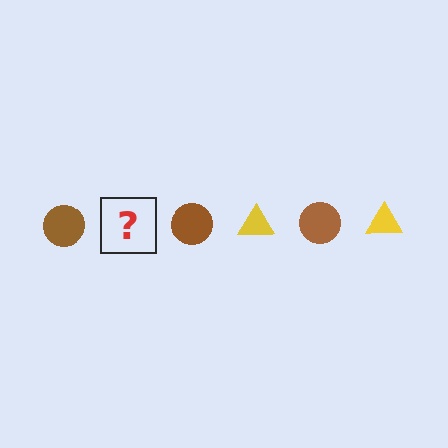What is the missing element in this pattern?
The missing element is a yellow triangle.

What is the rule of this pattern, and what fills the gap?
The rule is that the pattern alternates between brown circle and yellow triangle. The gap should be filled with a yellow triangle.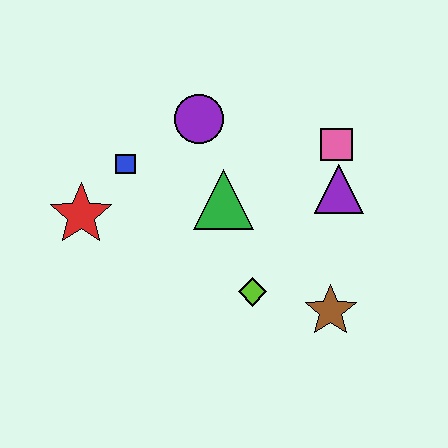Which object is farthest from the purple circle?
The brown star is farthest from the purple circle.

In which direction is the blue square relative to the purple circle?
The blue square is to the left of the purple circle.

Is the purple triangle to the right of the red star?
Yes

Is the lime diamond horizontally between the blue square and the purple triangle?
Yes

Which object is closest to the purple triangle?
The pink square is closest to the purple triangle.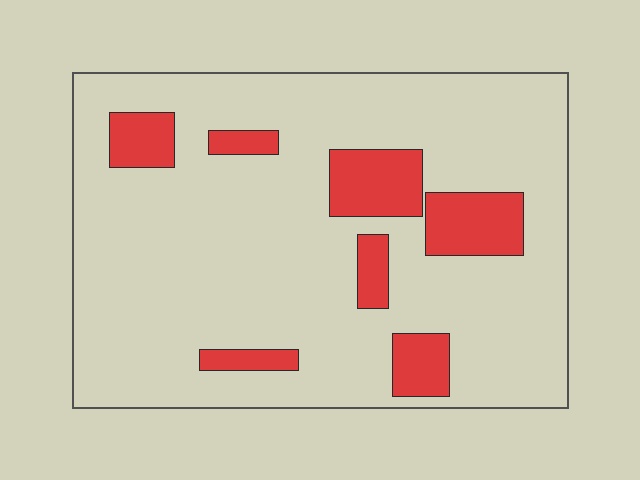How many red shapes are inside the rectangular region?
7.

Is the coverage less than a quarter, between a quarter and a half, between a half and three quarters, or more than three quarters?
Less than a quarter.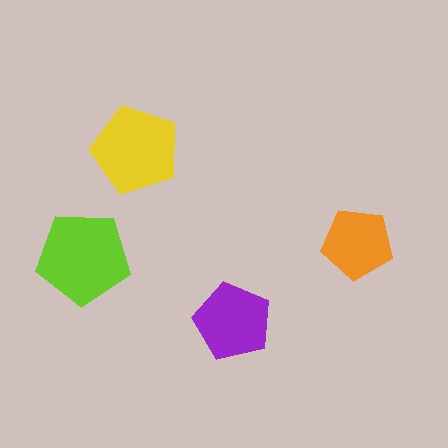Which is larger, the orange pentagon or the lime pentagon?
The lime one.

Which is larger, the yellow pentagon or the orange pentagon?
The yellow one.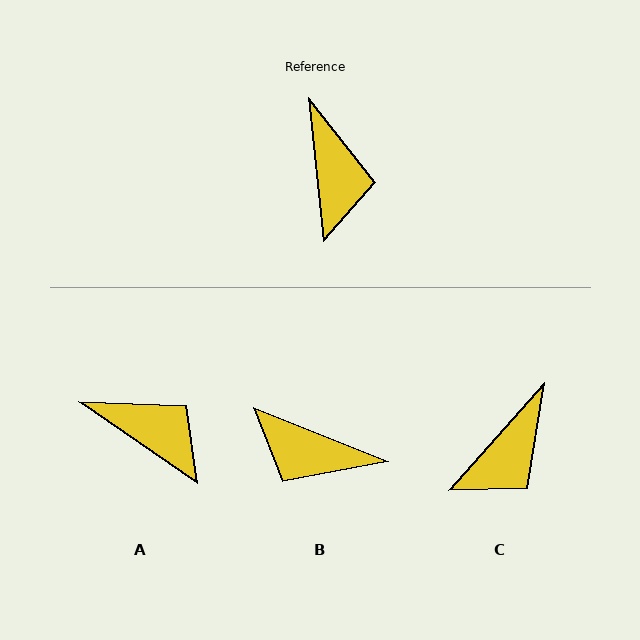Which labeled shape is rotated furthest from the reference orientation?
B, about 118 degrees away.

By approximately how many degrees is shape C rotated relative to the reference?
Approximately 47 degrees clockwise.